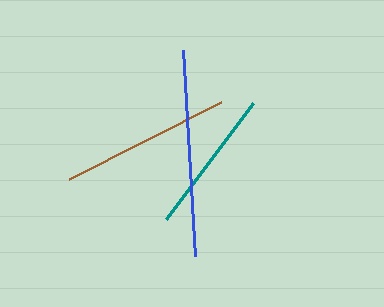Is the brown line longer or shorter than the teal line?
The brown line is longer than the teal line.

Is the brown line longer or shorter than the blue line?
The blue line is longer than the brown line.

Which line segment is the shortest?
The teal line is the shortest at approximately 144 pixels.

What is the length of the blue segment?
The blue segment is approximately 206 pixels long.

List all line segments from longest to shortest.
From longest to shortest: blue, brown, teal.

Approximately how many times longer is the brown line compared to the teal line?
The brown line is approximately 1.2 times the length of the teal line.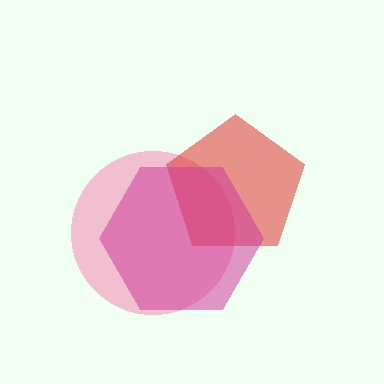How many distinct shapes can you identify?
There are 3 distinct shapes: a pink circle, a red pentagon, a magenta hexagon.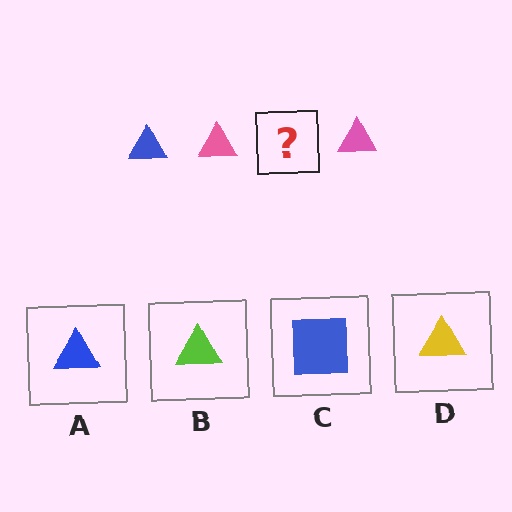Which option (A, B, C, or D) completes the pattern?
A.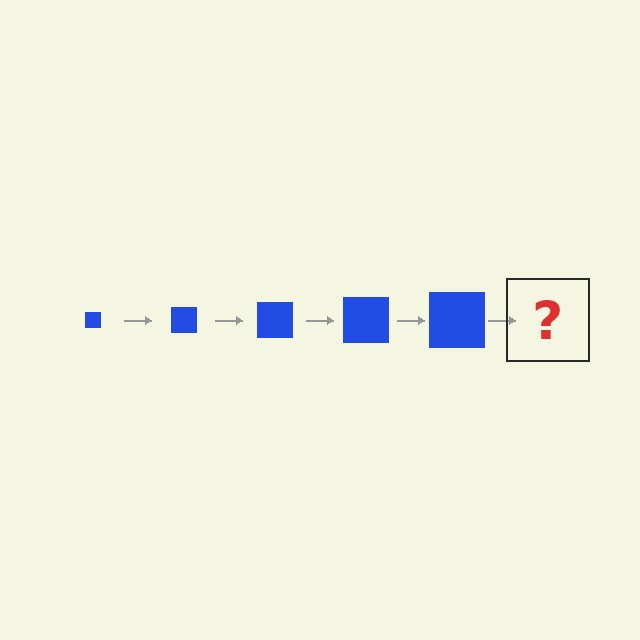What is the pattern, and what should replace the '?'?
The pattern is that the square gets progressively larger each step. The '?' should be a blue square, larger than the previous one.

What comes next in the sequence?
The next element should be a blue square, larger than the previous one.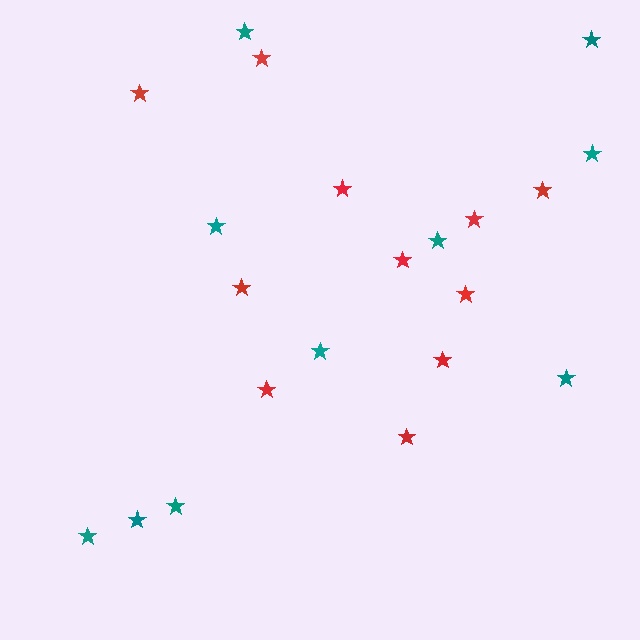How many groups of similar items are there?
There are 2 groups: one group of red stars (11) and one group of teal stars (10).